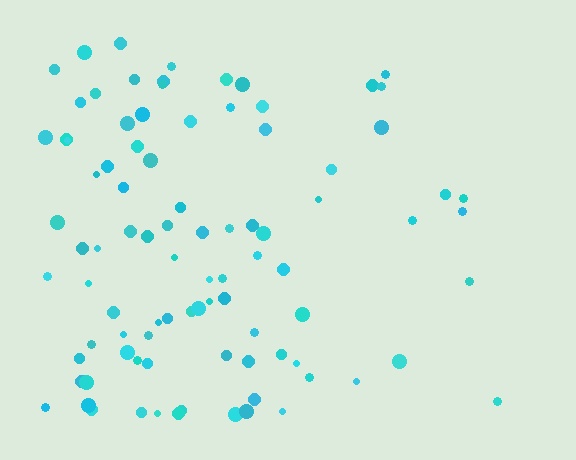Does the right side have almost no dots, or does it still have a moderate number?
Still a moderate number, just noticeably fewer than the left.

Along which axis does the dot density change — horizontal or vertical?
Horizontal.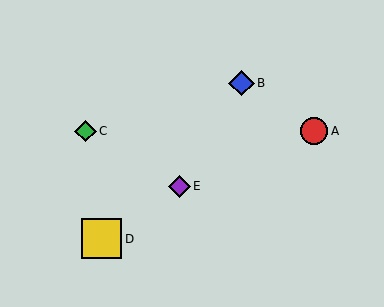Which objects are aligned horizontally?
Objects A, C are aligned horizontally.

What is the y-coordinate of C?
Object C is at y≈131.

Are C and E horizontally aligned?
No, C is at y≈131 and E is at y≈186.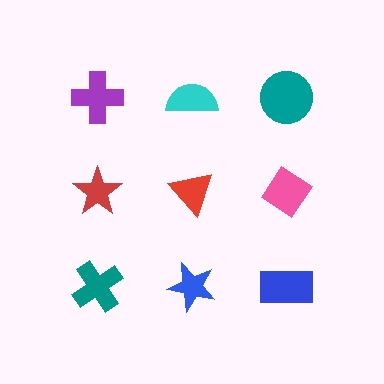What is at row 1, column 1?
A purple cross.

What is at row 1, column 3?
A teal circle.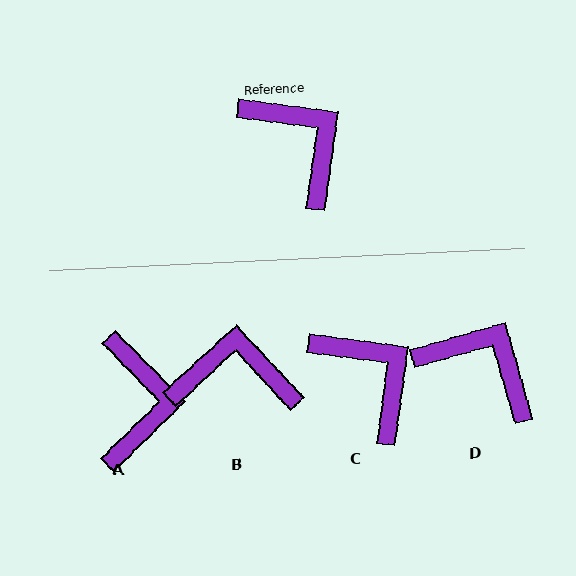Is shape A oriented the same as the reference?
No, it is off by about 38 degrees.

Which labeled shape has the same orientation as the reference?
C.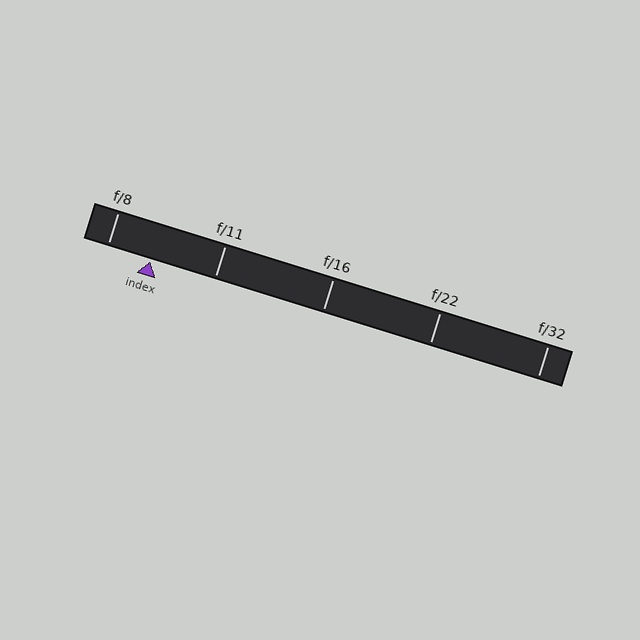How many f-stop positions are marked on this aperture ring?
There are 5 f-stop positions marked.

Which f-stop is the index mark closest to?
The index mark is closest to f/8.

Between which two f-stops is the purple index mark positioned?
The index mark is between f/8 and f/11.